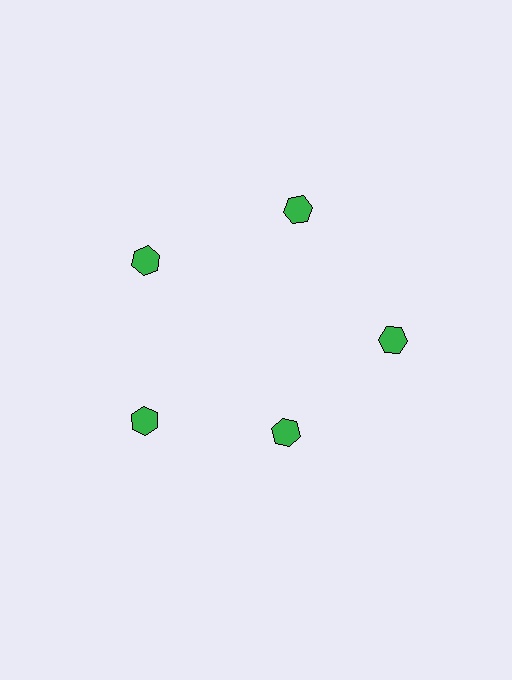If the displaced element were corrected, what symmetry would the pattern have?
It would have 5-fold rotational symmetry — the pattern would map onto itself every 72 degrees.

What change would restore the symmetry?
The symmetry would be restored by moving it outward, back onto the ring so that all 5 hexagons sit at equal angles and equal distance from the center.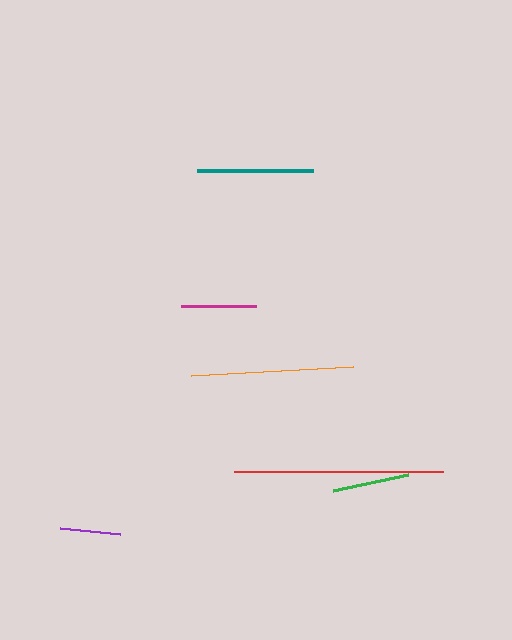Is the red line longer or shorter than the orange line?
The red line is longer than the orange line.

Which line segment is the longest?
The red line is the longest at approximately 209 pixels.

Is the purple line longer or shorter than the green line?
The green line is longer than the purple line.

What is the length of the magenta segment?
The magenta segment is approximately 75 pixels long.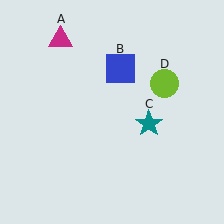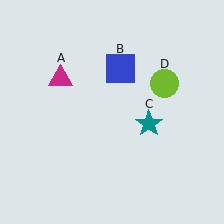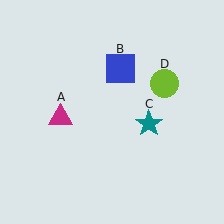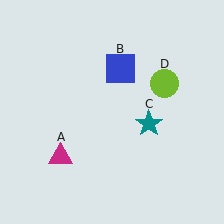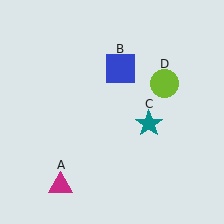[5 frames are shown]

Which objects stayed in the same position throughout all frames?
Blue square (object B) and teal star (object C) and lime circle (object D) remained stationary.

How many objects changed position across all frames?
1 object changed position: magenta triangle (object A).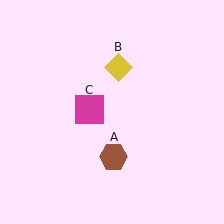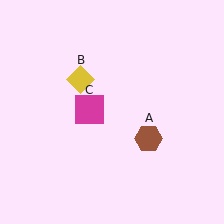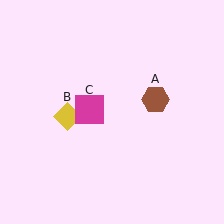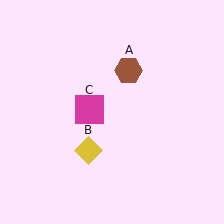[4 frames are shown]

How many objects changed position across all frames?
2 objects changed position: brown hexagon (object A), yellow diamond (object B).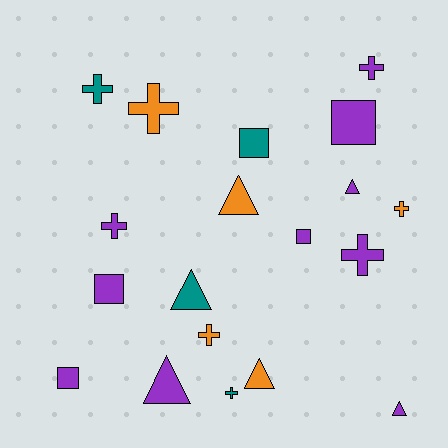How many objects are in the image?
There are 19 objects.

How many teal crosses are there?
There are 2 teal crosses.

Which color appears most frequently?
Purple, with 10 objects.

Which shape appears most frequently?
Cross, with 8 objects.